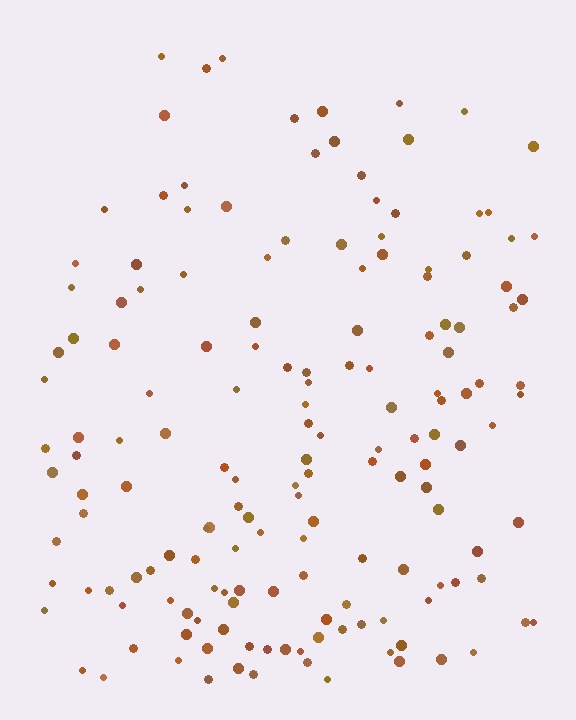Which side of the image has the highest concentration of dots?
The bottom.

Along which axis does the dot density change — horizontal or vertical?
Vertical.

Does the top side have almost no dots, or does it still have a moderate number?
Still a moderate number, just noticeably fewer than the bottom.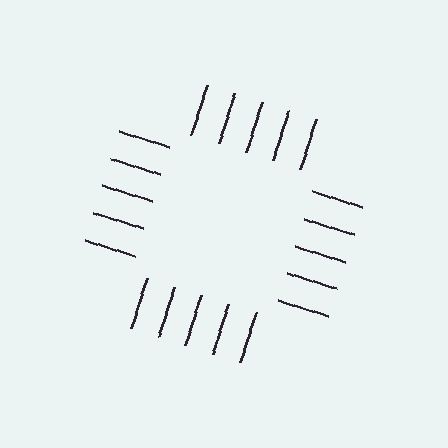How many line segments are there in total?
20 — 5 along each of the 4 edges.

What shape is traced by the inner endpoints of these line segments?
An illusory square — the line segments terminate on its edges but no continuous stroke is drawn.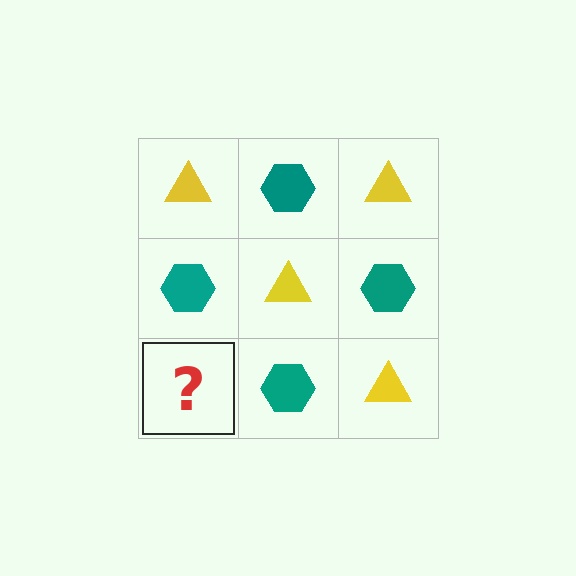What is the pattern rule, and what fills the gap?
The rule is that it alternates yellow triangle and teal hexagon in a checkerboard pattern. The gap should be filled with a yellow triangle.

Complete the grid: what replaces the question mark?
The question mark should be replaced with a yellow triangle.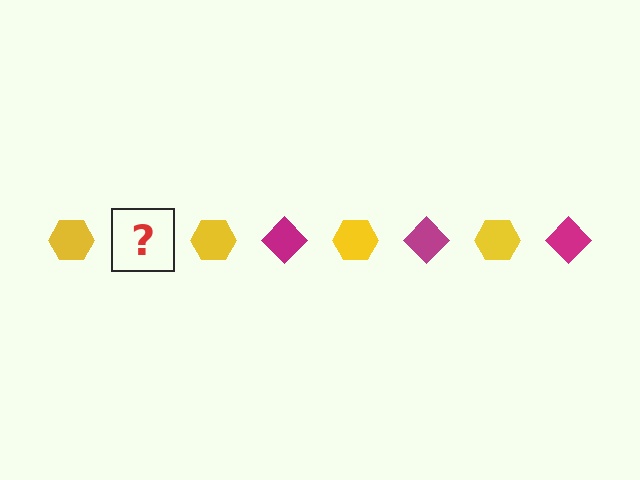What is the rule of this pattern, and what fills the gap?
The rule is that the pattern alternates between yellow hexagon and magenta diamond. The gap should be filled with a magenta diamond.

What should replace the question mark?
The question mark should be replaced with a magenta diamond.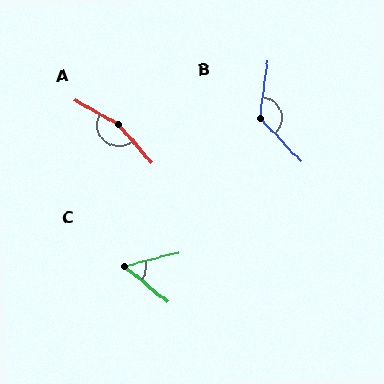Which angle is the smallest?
C, at approximately 54 degrees.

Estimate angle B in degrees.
Approximately 129 degrees.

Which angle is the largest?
A, at approximately 160 degrees.